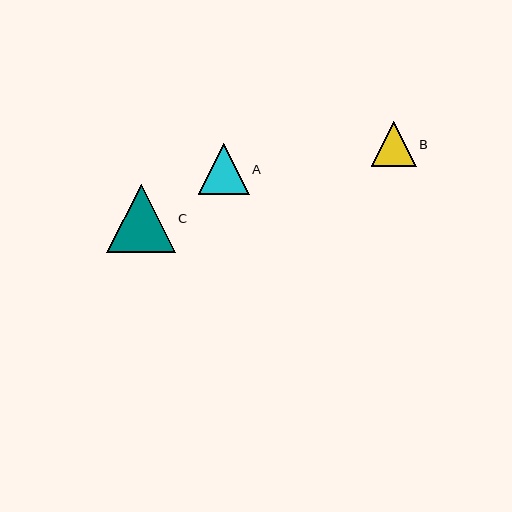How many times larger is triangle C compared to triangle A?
Triangle C is approximately 1.4 times the size of triangle A.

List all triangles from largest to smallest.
From largest to smallest: C, A, B.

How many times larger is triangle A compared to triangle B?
Triangle A is approximately 1.1 times the size of triangle B.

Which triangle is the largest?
Triangle C is the largest with a size of approximately 68 pixels.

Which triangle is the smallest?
Triangle B is the smallest with a size of approximately 45 pixels.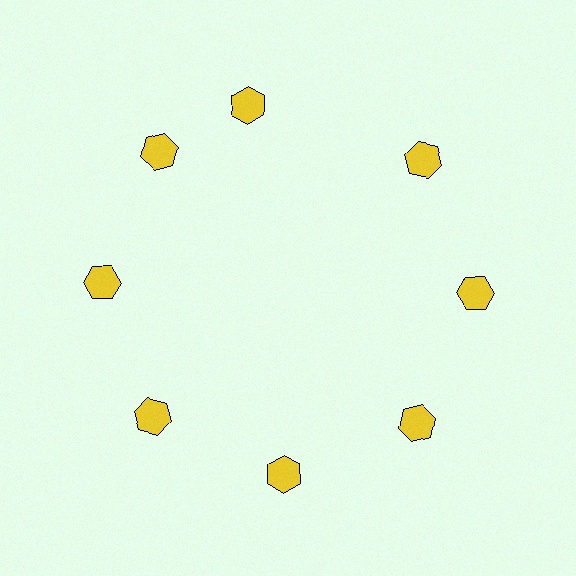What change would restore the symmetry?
The symmetry would be restored by rotating it back into even spacing with its neighbors so that all 8 hexagons sit at equal angles and equal distance from the center.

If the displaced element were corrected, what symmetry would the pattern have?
It would have 8-fold rotational symmetry — the pattern would map onto itself every 45 degrees.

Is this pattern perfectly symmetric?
No. The 8 yellow hexagons are arranged in a ring, but one element near the 12 o'clock position is rotated out of alignment along the ring, breaking the 8-fold rotational symmetry.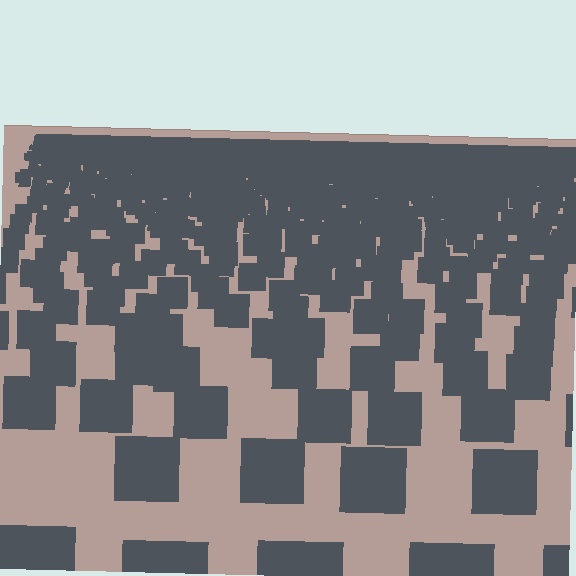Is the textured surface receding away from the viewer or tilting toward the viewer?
The surface is receding away from the viewer. Texture elements get smaller and denser toward the top.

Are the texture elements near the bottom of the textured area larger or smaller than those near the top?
Larger. Near the bottom, elements are closer to the viewer and appear at a bigger on-screen size.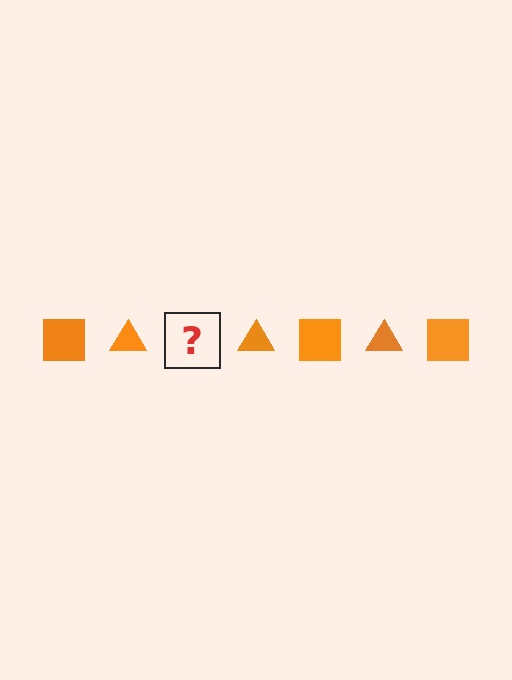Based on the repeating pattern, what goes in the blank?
The blank should be an orange square.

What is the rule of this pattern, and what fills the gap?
The rule is that the pattern cycles through square, triangle shapes in orange. The gap should be filled with an orange square.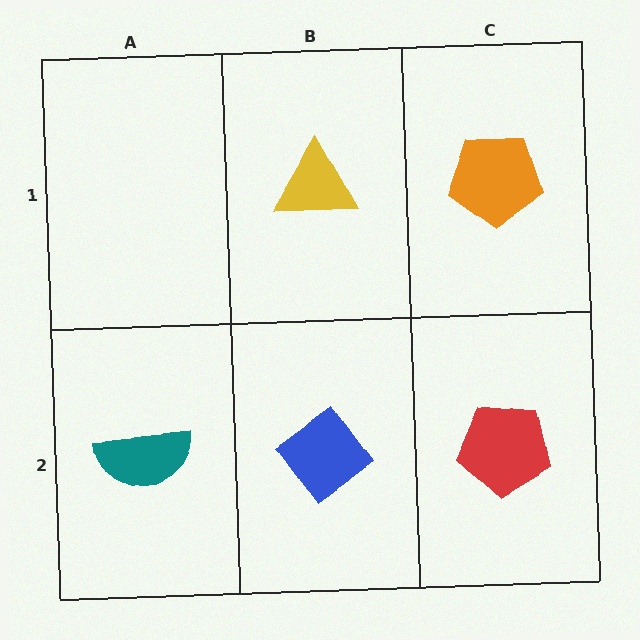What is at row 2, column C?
A red pentagon.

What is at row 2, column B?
A blue diamond.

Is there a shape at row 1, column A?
No, that cell is empty.